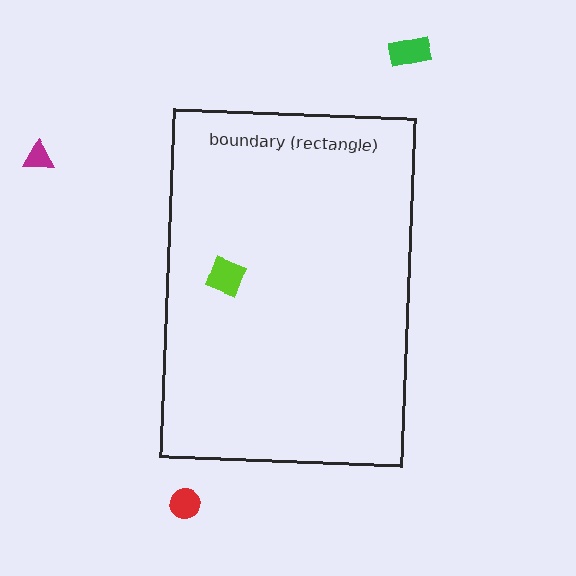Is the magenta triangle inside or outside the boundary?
Outside.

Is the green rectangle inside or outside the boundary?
Outside.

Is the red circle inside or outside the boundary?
Outside.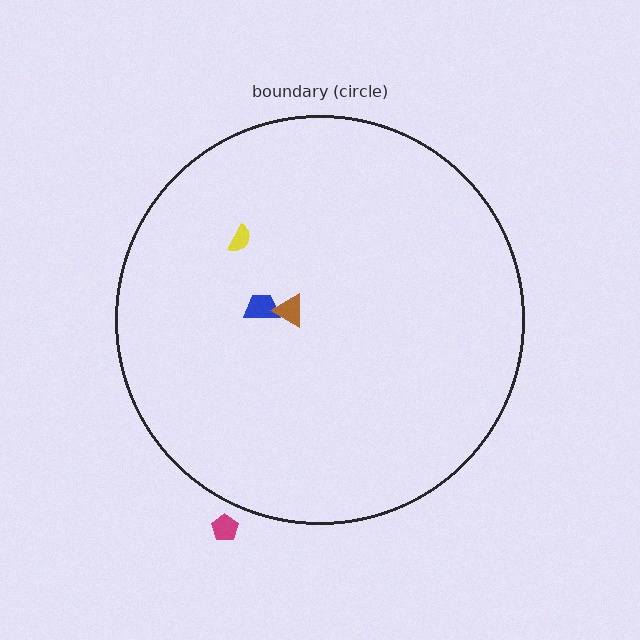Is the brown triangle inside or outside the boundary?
Inside.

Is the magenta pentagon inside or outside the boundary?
Outside.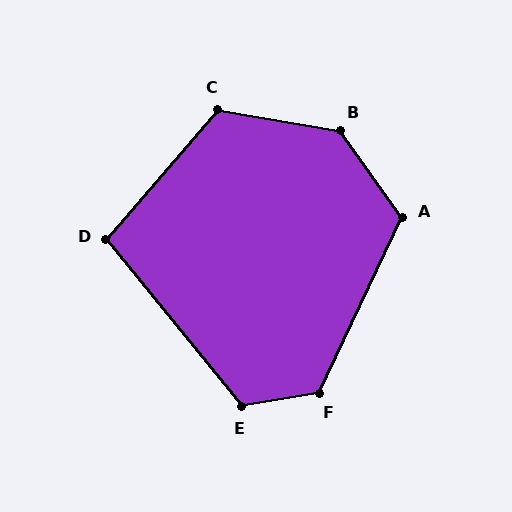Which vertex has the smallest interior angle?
D, at approximately 100 degrees.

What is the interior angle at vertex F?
Approximately 125 degrees (obtuse).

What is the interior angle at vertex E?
Approximately 119 degrees (obtuse).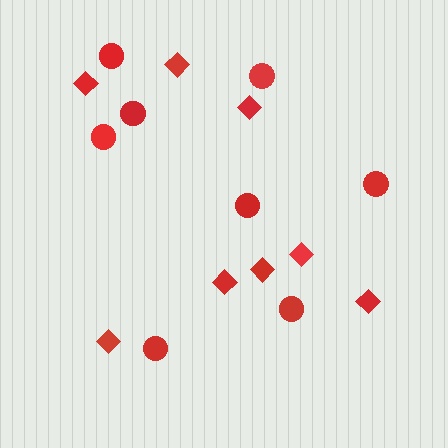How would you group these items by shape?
There are 2 groups: one group of circles (8) and one group of diamonds (8).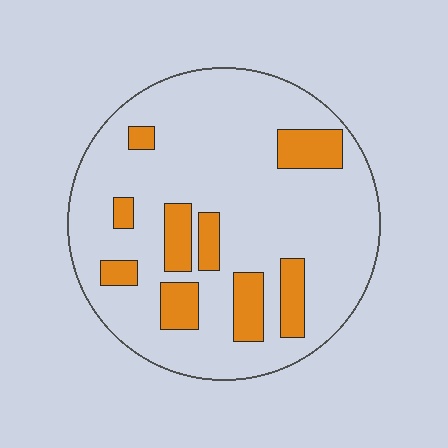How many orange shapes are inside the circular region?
9.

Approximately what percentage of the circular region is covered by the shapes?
Approximately 20%.